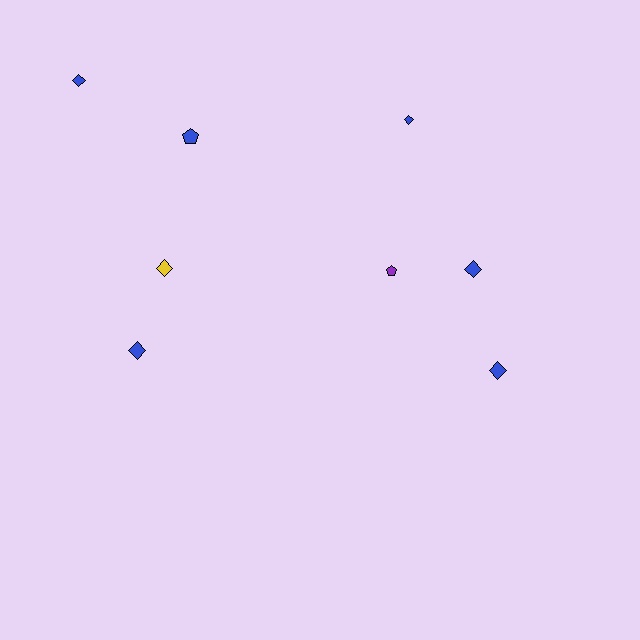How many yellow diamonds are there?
There is 1 yellow diamond.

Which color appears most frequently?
Blue, with 6 objects.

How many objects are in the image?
There are 8 objects.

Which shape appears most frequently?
Diamond, with 6 objects.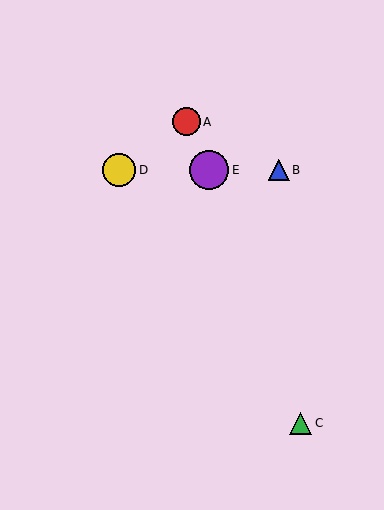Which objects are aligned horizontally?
Objects B, D, E are aligned horizontally.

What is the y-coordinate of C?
Object C is at y≈423.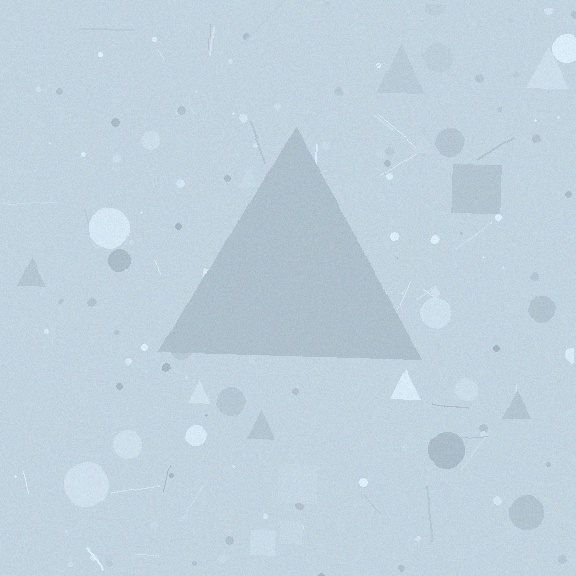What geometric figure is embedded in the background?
A triangle is embedded in the background.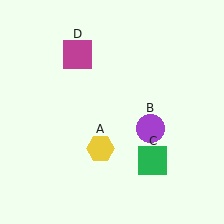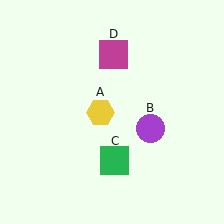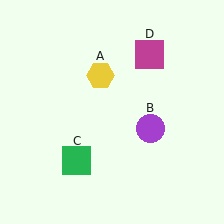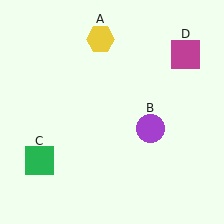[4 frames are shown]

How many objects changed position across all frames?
3 objects changed position: yellow hexagon (object A), green square (object C), magenta square (object D).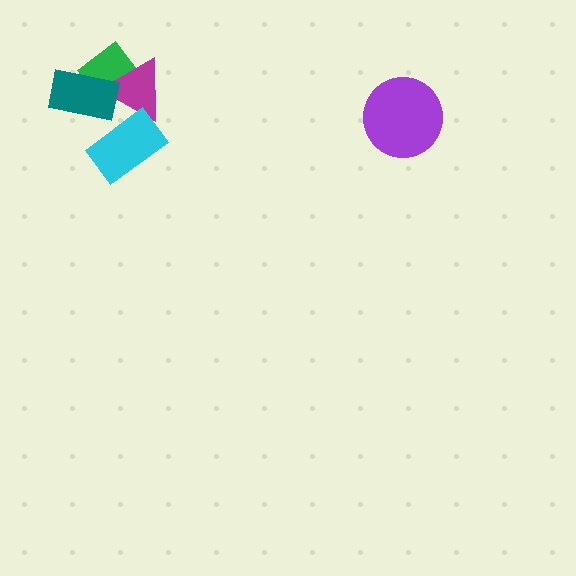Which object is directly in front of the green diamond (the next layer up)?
The magenta triangle is directly in front of the green diamond.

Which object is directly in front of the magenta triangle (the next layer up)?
The cyan rectangle is directly in front of the magenta triangle.